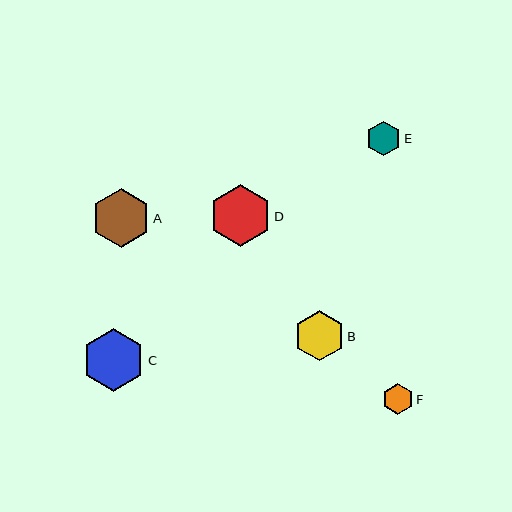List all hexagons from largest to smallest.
From largest to smallest: C, D, A, B, E, F.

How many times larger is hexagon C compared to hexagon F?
Hexagon C is approximately 2.0 times the size of hexagon F.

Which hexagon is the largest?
Hexagon C is the largest with a size of approximately 63 pixels.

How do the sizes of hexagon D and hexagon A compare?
Hexagon D and hexagon A are approximately the same size.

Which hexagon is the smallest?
Hexagon F is the smallest with a size of approximately 31 pixels.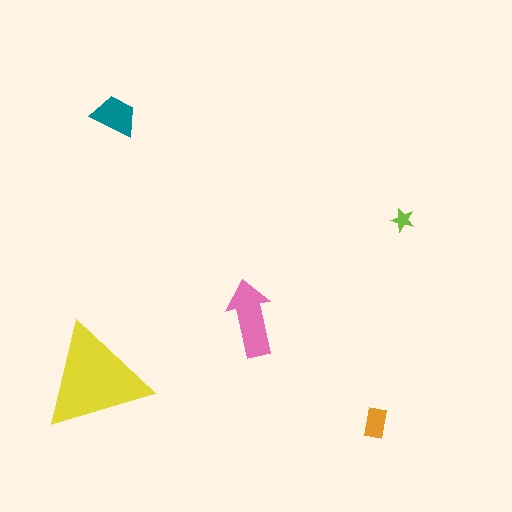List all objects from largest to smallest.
The yellow triangle, the pink arrow, the teal trapezoid, the orange rectangle, the lime star.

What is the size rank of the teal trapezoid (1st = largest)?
3rd.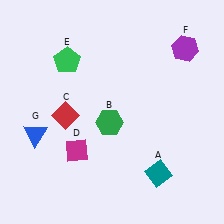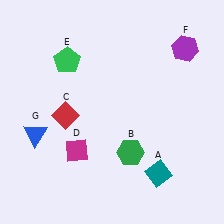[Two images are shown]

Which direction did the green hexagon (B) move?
The green hexagon (B) moved down.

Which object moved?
The green hexagon (B) moved down.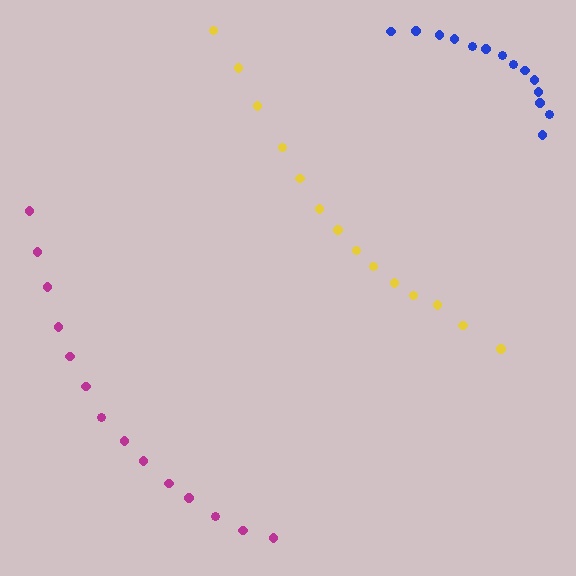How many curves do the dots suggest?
There are 3 distinct paths.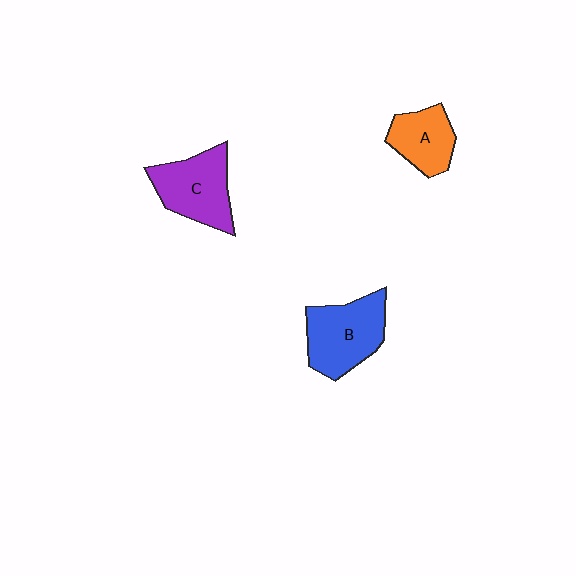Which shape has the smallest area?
Shape A (orange).